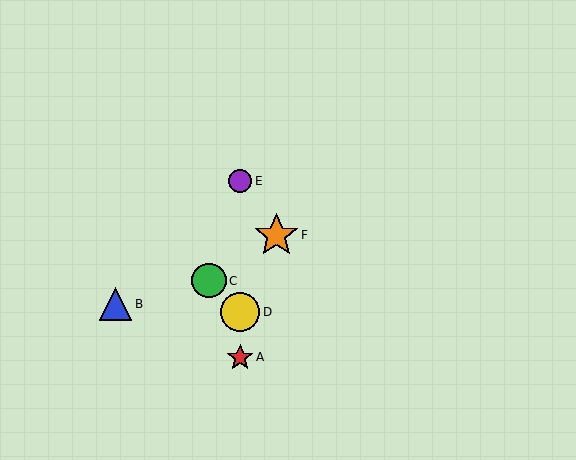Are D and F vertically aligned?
No, D is at x≈240 and F is at x≈276.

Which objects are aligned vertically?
Objects A, D, E are aligned vertically.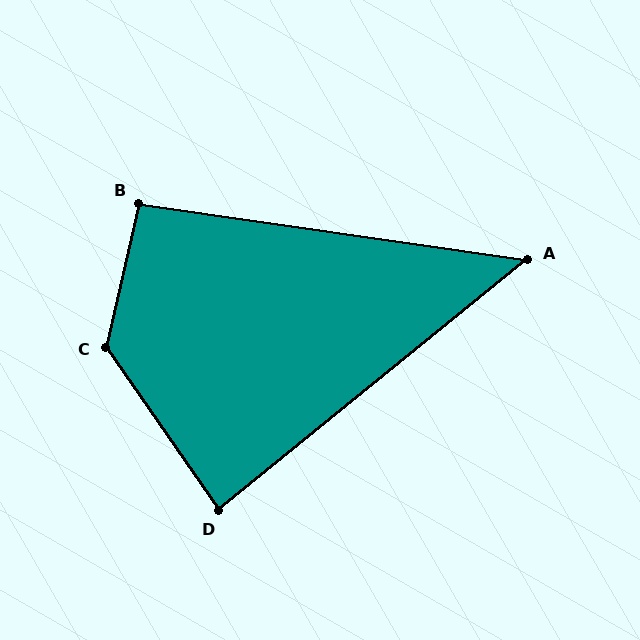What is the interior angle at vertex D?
Approximately 86 degrees (approximately right).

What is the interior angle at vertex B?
Approximately 94 degrees (approximately right).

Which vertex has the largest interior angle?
C, at approximately 133 degrees.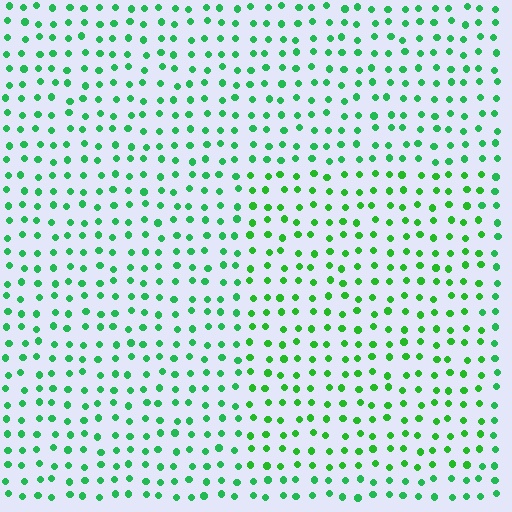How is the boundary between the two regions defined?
The boundary is defined purely by a slight shift in hue (about 18 degrees). Spacing, size, and orientation are identical on both sides.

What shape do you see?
I see a rectangle.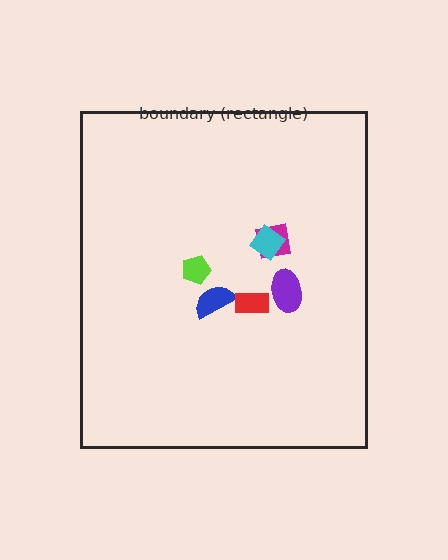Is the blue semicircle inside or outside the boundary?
Inside.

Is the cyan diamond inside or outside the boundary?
Inside.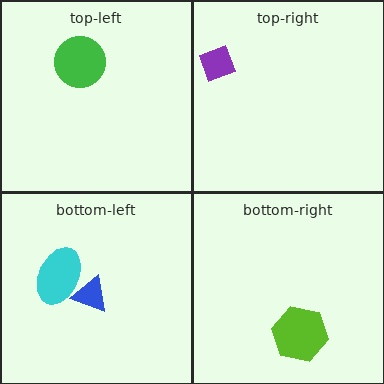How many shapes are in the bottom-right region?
1.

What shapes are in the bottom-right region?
The lime hexagon.